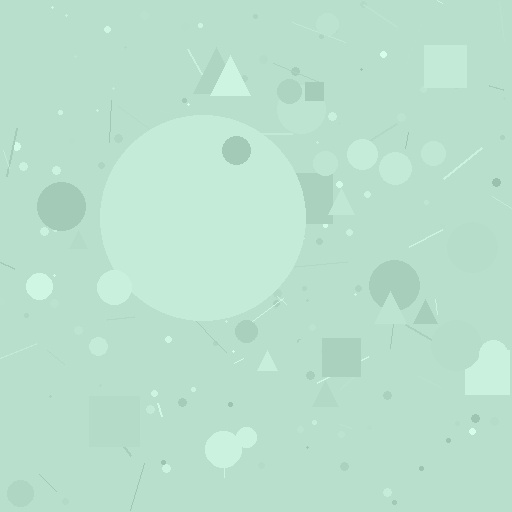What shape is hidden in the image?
A circle is hidden in the image.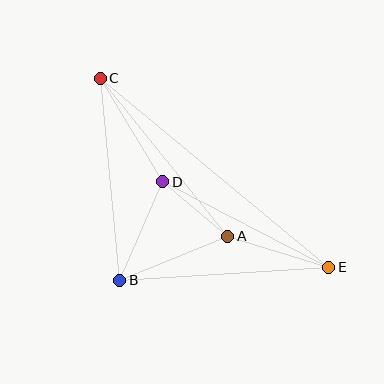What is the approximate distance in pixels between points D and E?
The distance between D and E is approximately 186 pixels.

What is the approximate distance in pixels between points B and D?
The distance between B and D is approximately 108 pixels.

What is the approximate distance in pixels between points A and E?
The distance between A and E is approximately 106 pixels.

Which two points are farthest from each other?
Points C and E are farthest from each other.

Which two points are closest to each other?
Points A and D are closest to each other.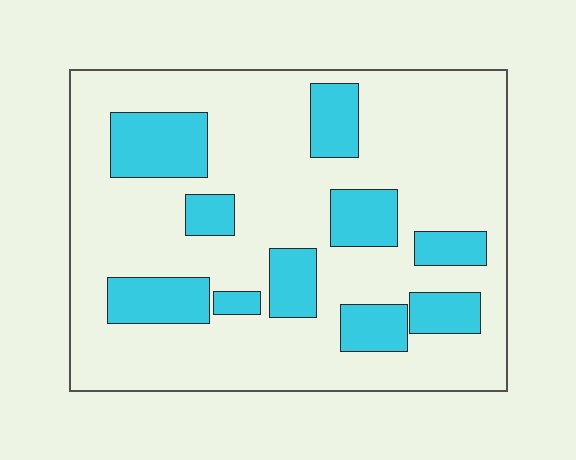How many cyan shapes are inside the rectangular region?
10.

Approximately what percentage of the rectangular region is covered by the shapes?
Approximately 25%.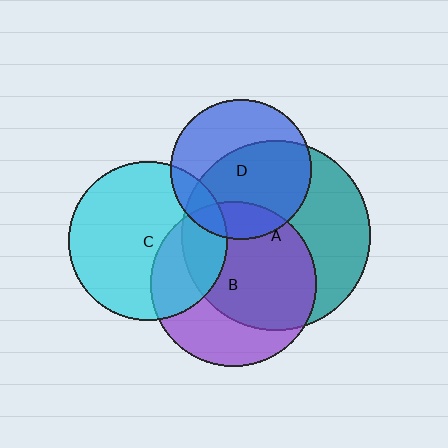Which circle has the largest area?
Circle A (teal).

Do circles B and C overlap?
Yes.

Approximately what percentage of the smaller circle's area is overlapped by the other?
Approximately 30%.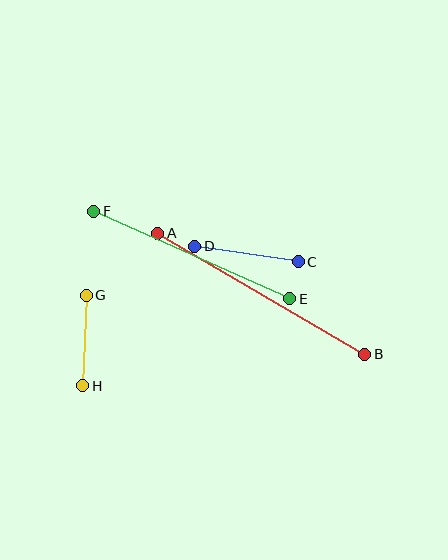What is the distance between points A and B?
The distance is approximately 240 pixels.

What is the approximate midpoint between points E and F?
The midpoint is at approximately (192, 255) pixels.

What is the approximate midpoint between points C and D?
The midpoint is at approximately (246, 254) pixels.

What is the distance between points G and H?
The distance is approximately 90 pixels.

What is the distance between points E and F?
The distance is approximately 214 pixels.